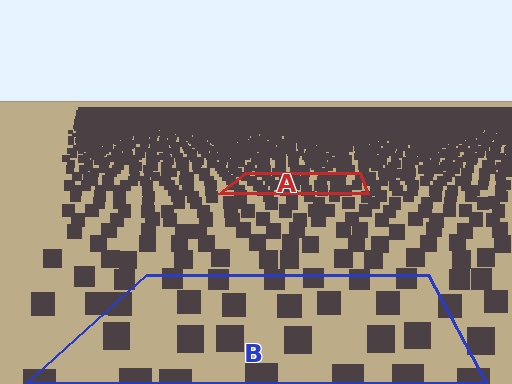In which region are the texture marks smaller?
The texture marks are smaller in region A, because it is farther away.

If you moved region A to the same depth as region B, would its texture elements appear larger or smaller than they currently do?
They would appear larger. At a closer depth, the same texture elements are projected at a bigger on-screen size.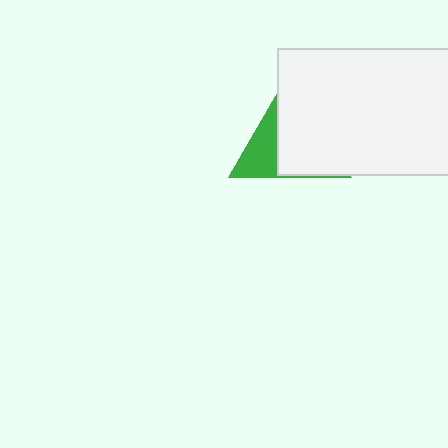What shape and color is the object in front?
The object in front is a white rectangle.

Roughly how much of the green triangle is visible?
A small part of it is visible (roughly 34%).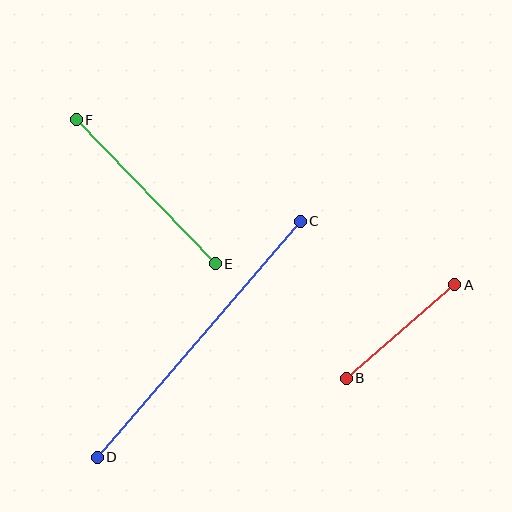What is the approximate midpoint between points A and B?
The midpoint is at approximately (401, 331) pixels.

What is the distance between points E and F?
The distance is approximately 200 pixels.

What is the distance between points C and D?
The distance is approximately 311 pixels.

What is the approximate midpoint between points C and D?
The midpoint is at approximately (199, 339) pixels.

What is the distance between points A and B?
The distance is approximately 143 pixels.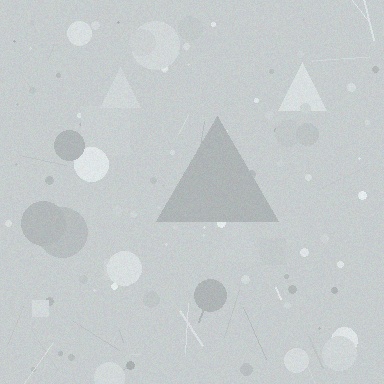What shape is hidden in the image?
A triangle is hidden in the image.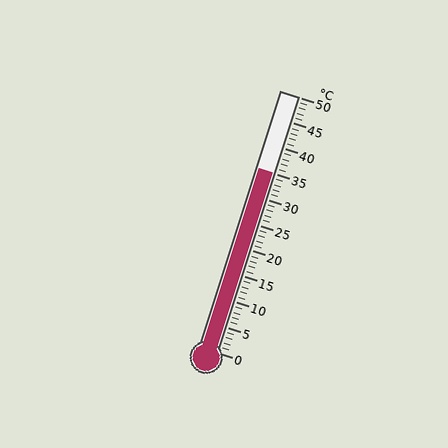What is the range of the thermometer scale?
The thermometer scale ranges from 0°C to 50°C.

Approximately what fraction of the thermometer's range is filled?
The thermometer is filled to approximately 70% of its range.